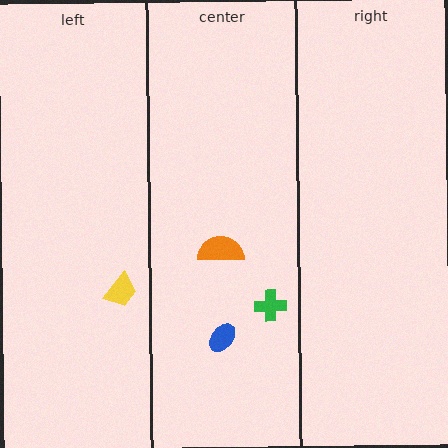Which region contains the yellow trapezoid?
The left region.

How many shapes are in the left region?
1.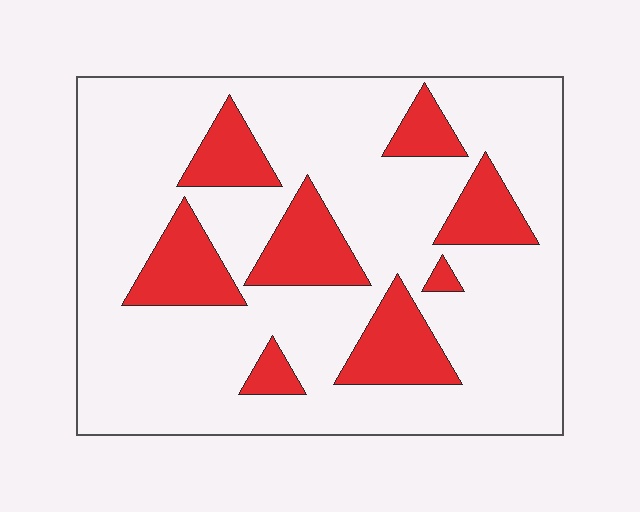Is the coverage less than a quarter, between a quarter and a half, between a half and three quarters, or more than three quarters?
Less than a quarter.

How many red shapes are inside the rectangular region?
8.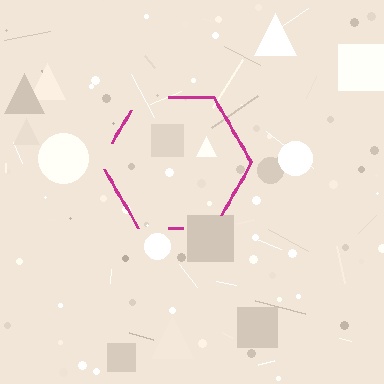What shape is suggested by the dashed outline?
The dashed outline suggests a hexagon.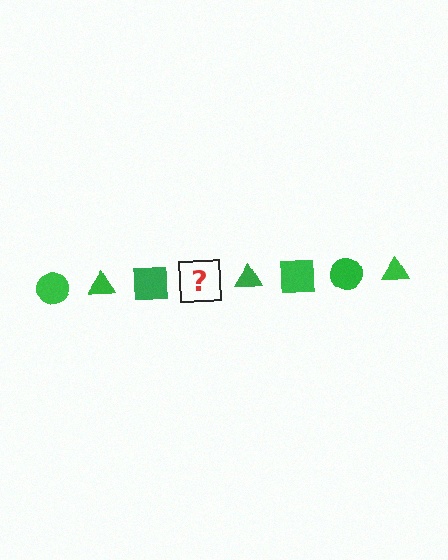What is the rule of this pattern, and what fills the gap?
The rule is that the pattern cycles through circle, triangle, square shapes in green. The gap should be filled with a green circle.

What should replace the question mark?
The question mark should be replaced with a green circle.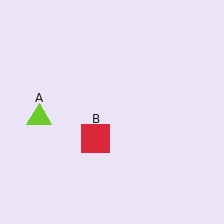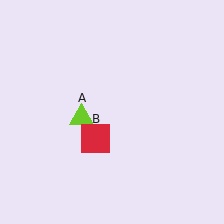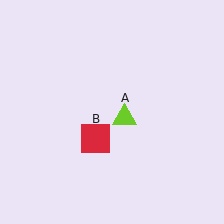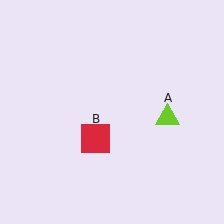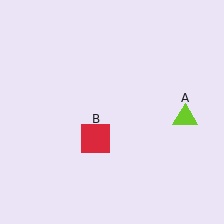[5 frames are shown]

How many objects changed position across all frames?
1 object changed position: lime triangle (object A).